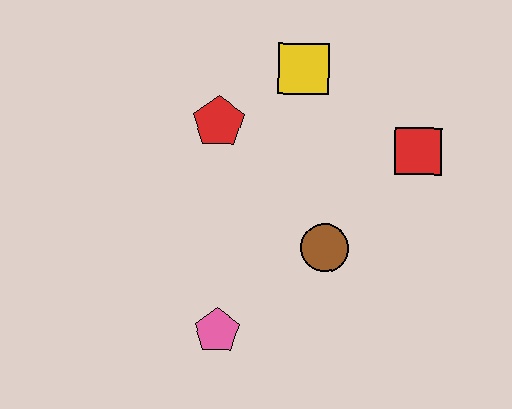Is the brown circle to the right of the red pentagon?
Yes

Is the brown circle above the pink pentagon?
Yes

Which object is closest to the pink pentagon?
The brown circle is closest to the pink pentagon.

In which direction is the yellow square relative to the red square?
The yellow square is to the left of the red square.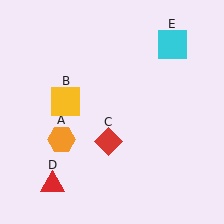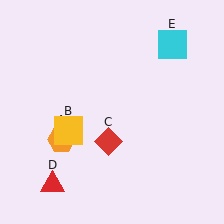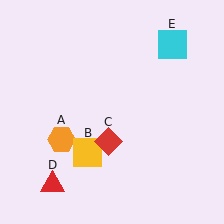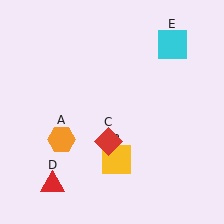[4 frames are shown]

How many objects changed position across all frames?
1 object changed position: yellow square (object B).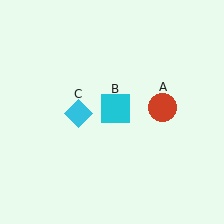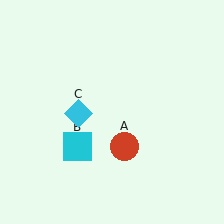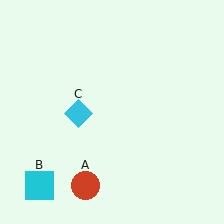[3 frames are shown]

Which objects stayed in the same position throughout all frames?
Cyan diamond (object C) remained stationary.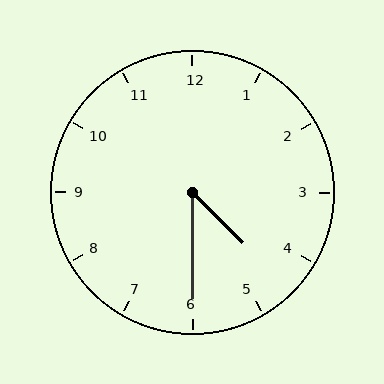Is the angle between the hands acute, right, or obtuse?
It is acute.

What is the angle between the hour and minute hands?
Approximately 45 degrees.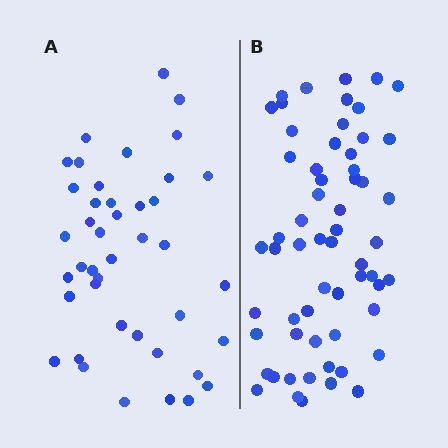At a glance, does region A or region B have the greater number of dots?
Region B (the right region) has more dots.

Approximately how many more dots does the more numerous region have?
Region B has approximately 20 more dots than region A.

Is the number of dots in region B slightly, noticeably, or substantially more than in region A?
Region B has noticeably more, but not dramatically so. The ratio is roughly 1.4 to 1.